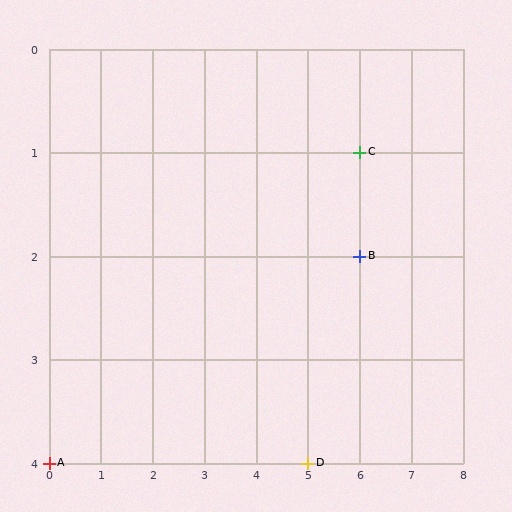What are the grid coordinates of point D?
Point D is at grid coordinates (5, 4).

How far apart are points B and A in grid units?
Points B and A are 6 columns and 2 rows apart (about 6.3 grid units diagonally).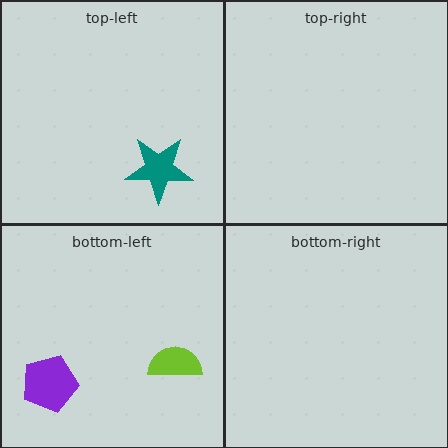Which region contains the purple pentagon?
The bottom-left region.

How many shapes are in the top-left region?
1.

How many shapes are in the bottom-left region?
2.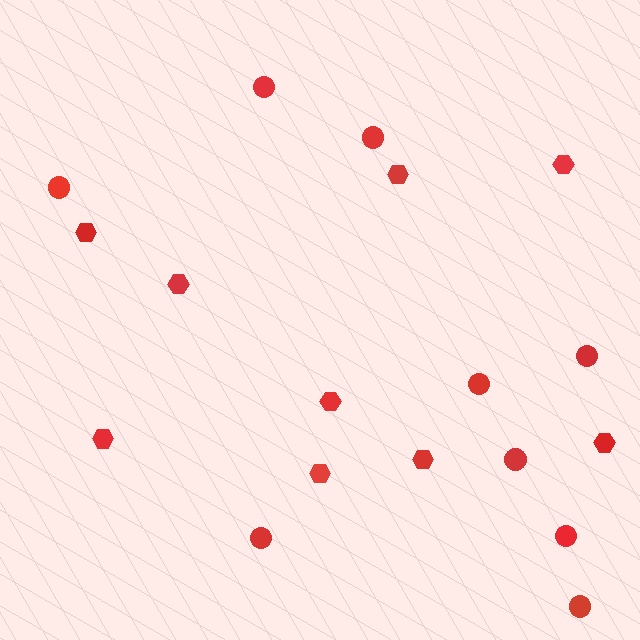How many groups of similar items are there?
There are 2 groups: one group of hexagons (9) and one group of circles (9).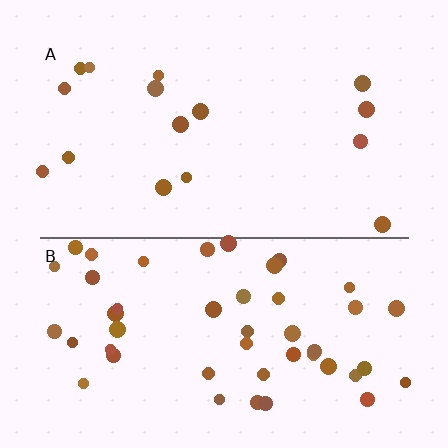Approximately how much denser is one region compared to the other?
Approximately 3.0× — region B over region A.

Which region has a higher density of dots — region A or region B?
B (the bottom).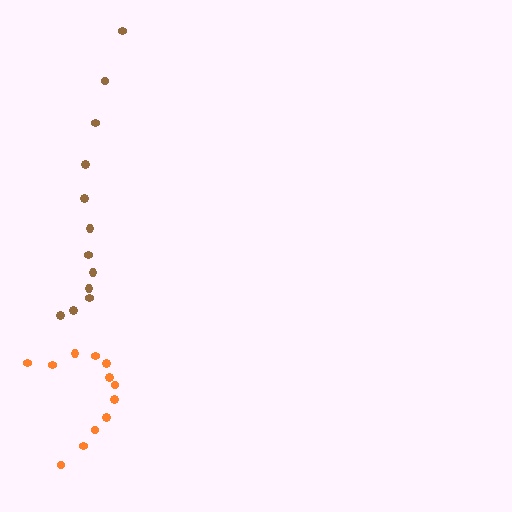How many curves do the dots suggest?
There are 2 distinct paths.